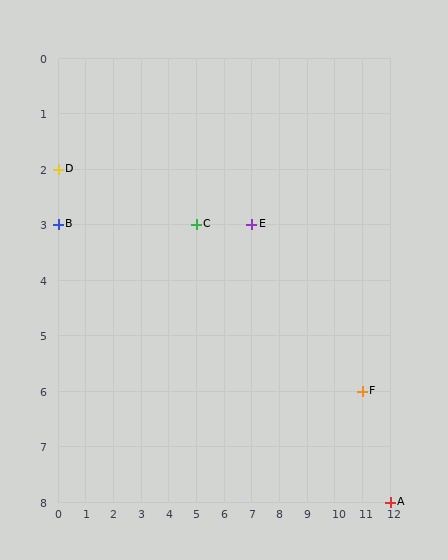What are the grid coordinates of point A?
Point A is at grid coordinates (12, 8).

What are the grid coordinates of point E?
Point E is at grid coordinates (7, 3).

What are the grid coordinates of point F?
Point F is at grid coordinates (11, 6).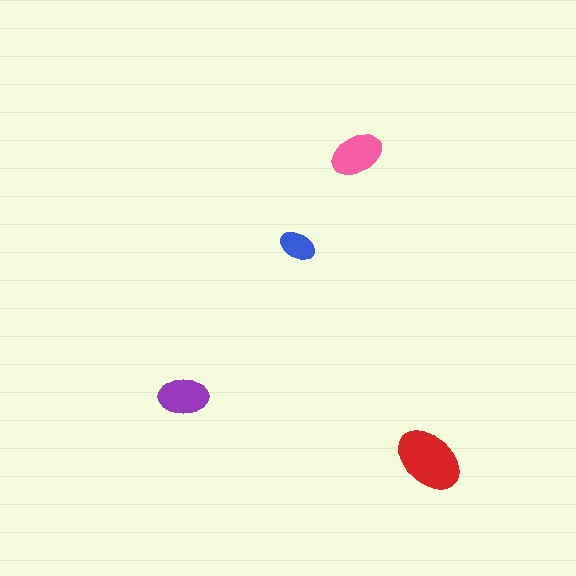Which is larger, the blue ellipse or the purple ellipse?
The purple one.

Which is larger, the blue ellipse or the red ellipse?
The red one.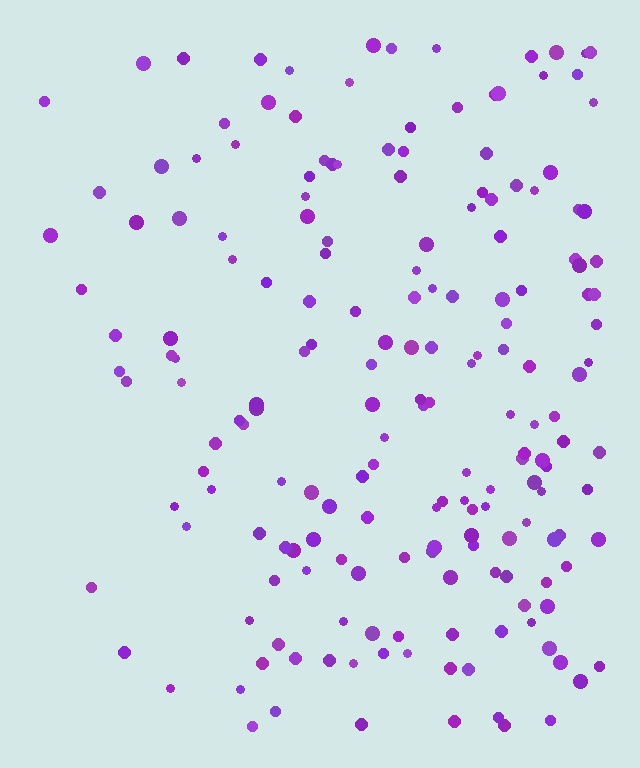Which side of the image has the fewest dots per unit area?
The left.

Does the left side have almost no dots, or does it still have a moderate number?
Still a moderate number, just noticeably fewer than the right.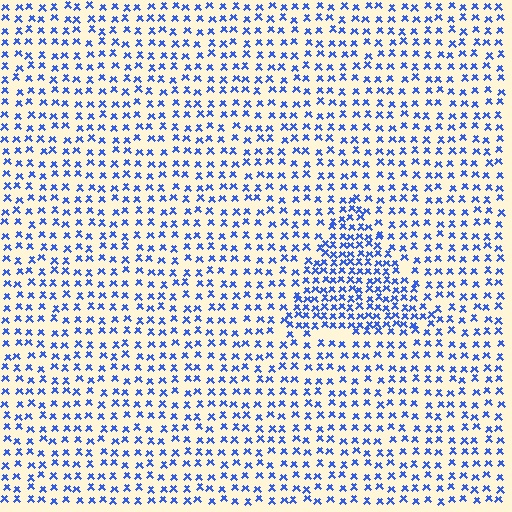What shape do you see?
I see a triangle.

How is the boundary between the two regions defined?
The boundary is defined by a change in element density (approximately 1.8x ratio). All elements are the same color, size, and shape.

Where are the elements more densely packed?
The elements are more densely packed inside the triangle boundary.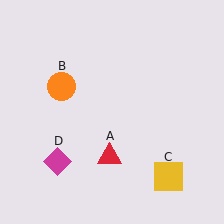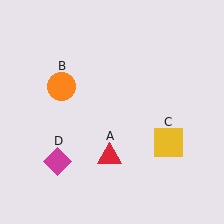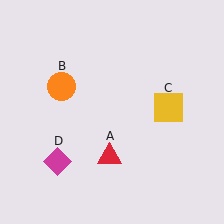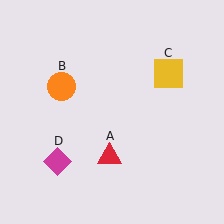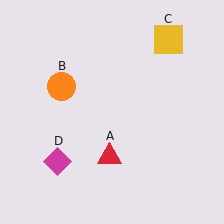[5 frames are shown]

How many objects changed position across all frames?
1 object changed position: yellow square (object C).